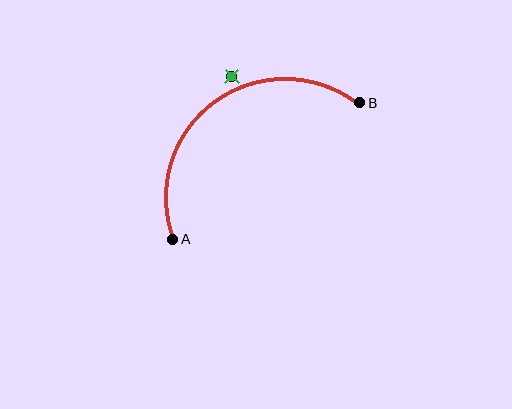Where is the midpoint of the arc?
The arc midpoint is the point on the curve farthest from the straight line joining A and B. It sits above and to the left of that line.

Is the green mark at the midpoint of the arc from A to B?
No — the green mark does not lie on the arc at all. It sits slightly outside the curve.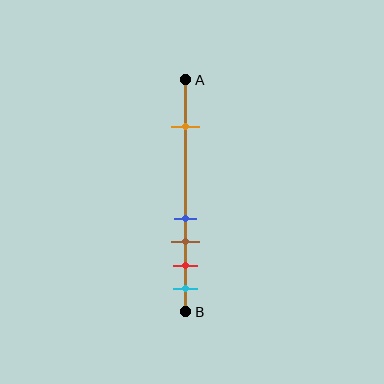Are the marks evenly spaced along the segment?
No, the marks are not evenly spaced.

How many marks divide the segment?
There are 5 marks dividing the segment.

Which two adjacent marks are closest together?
The blue and brown marks are the closest adjacent pair.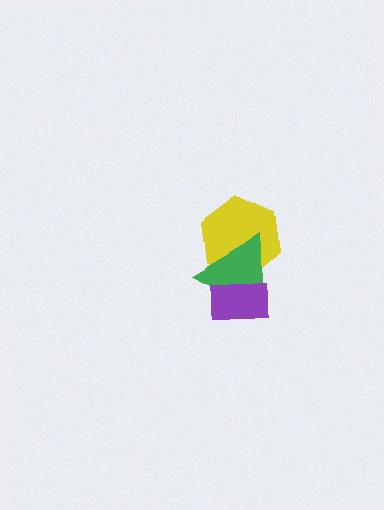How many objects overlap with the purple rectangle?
1 object overlaps with the purple rectangle.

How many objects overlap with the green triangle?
2 objects overlap with the green triangle.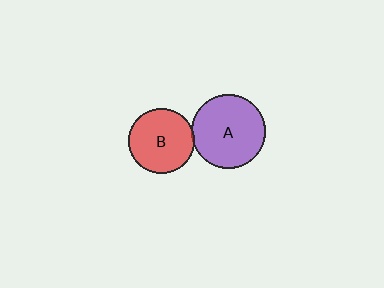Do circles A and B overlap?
Yes.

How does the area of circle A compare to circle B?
Approximately 1.3 times.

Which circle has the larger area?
Circle A (purple).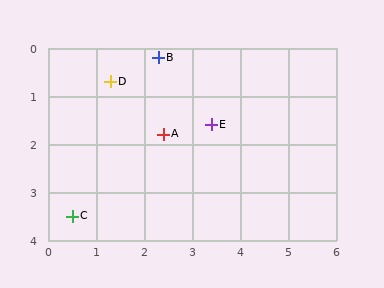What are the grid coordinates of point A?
Point A is at approximately (2.4, 1.8).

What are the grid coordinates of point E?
Point E is at approximately (3.4, 1.6).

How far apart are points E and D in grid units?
Points E and D are about 2.3 grid units apart.